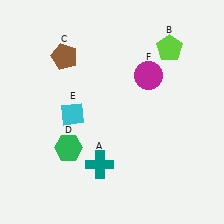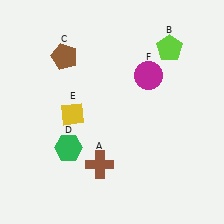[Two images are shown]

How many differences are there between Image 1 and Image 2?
There are 2 differences between the two images.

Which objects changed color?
A changed from teal to brown. E changed from cyan to yellow.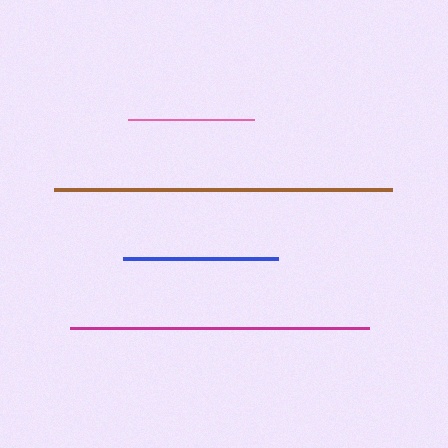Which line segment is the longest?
The brown line is the longest at approximately 338 pixels.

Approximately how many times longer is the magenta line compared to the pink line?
The magenta line is approximately 2.4 times the length of the pink line.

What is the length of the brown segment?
The brown segment is approximately 338 pixels long.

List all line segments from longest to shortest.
From longest to shortest: brown, magenta, blue, pink.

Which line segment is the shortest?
The pink line is the shortest at approximately 126 pixels.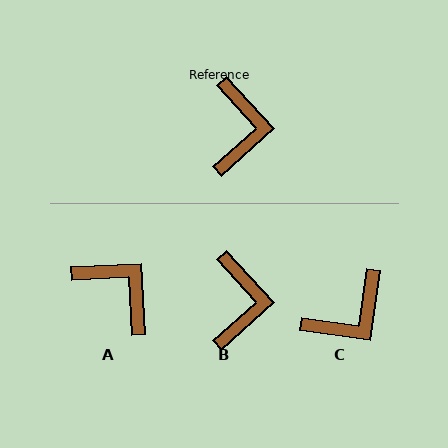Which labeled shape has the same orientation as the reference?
B.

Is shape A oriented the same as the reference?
No, it is off by about 50 degrees.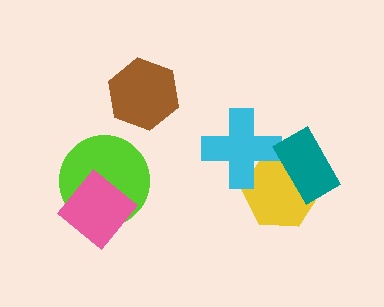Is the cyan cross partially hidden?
No, no other shape covers it.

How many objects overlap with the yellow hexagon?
2 objects overlap with the yellow hexagon.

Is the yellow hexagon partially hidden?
Yes, it is partially covered by another shape.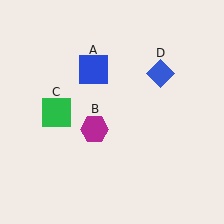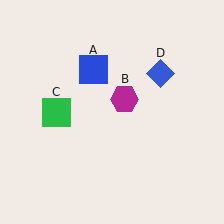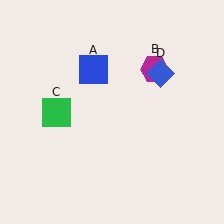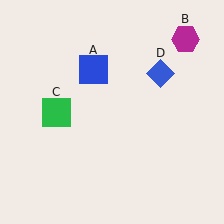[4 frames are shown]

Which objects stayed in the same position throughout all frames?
Blue square (object A) and green square (object C) and blue diamond (object D) remained stationary.